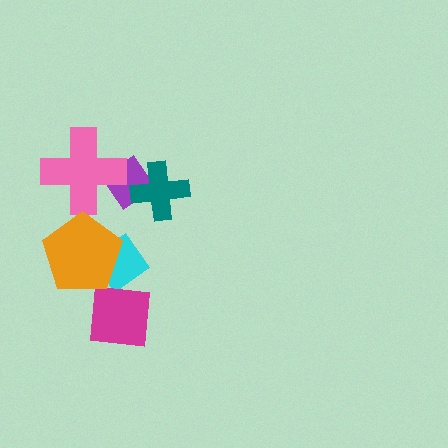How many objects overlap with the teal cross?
1 object overlaps with the teal cross.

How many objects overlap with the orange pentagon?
1 object overlaps with the orange pentagon.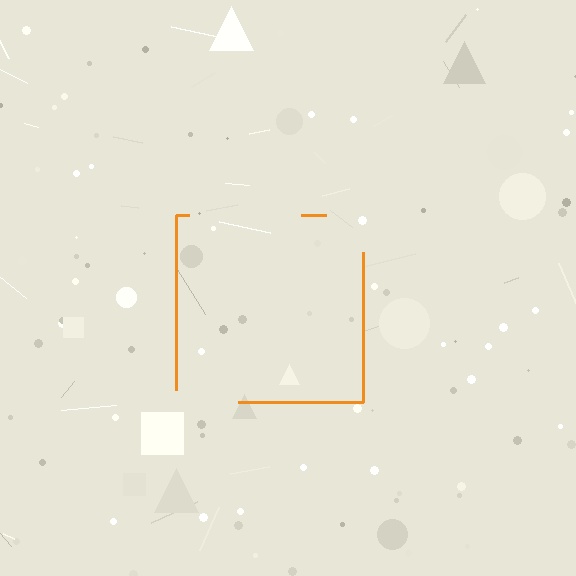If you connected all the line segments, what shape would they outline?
They would outline a square.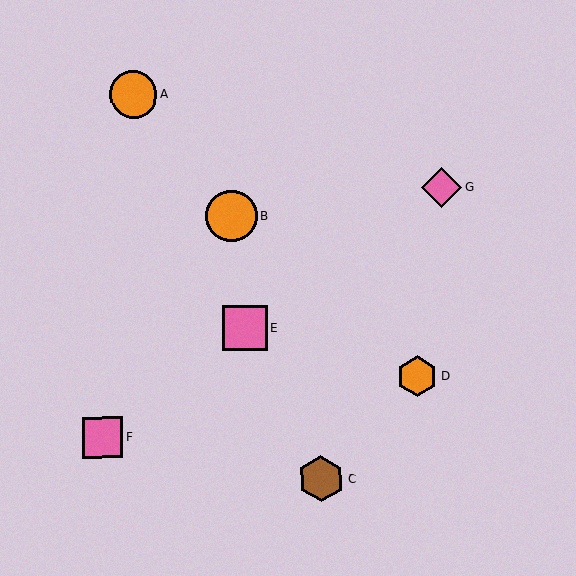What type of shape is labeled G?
Shape G is a pink diamond.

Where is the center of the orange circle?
The center of the orange circle is at (231, 216).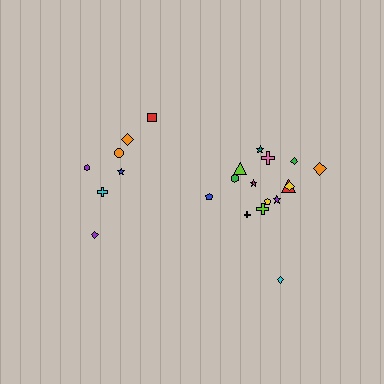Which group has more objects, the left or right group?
The right group.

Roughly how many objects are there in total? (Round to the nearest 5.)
Roughly 20 objects in total.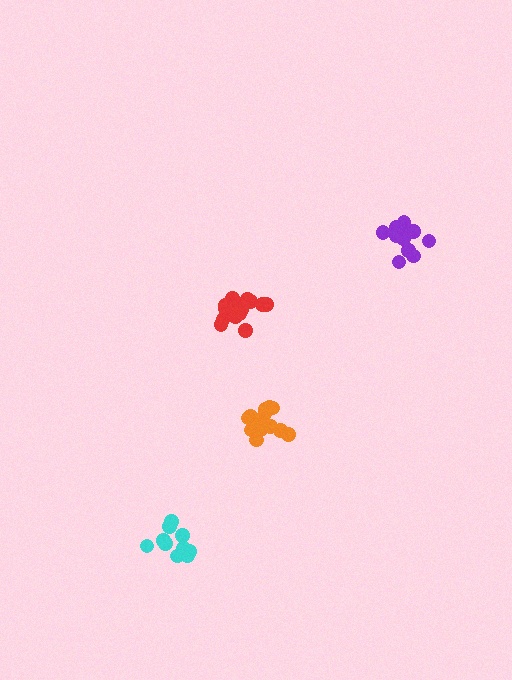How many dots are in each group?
Group 1: 16 dots, Group 2: 11 dots, Group 3: 15 dots, Group 4: 10 dots (52 total).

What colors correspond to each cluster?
The clusters are colored: red, purple, orange, cyan.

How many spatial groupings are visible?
There are 4 spatial groupings.